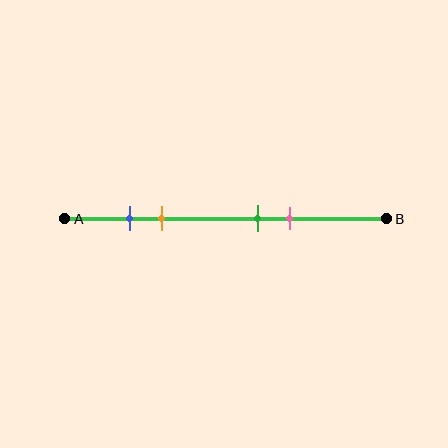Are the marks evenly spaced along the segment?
No, the marks are not evenly spaced.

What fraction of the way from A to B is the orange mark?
The orange mark is approximately 30% (0.3) of the way from A to B.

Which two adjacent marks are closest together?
The blue and orange marks are the closest adjacent pair.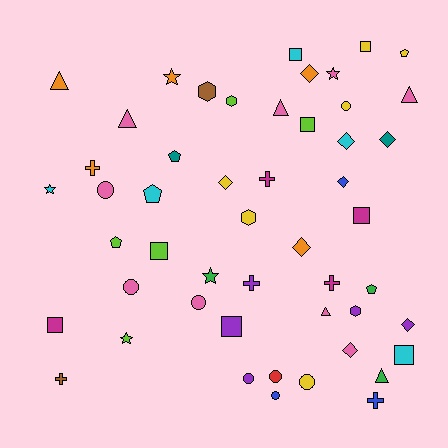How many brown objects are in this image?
There are 2 brown objects.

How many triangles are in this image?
There are 6 triangles.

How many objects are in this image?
There are 50 objects.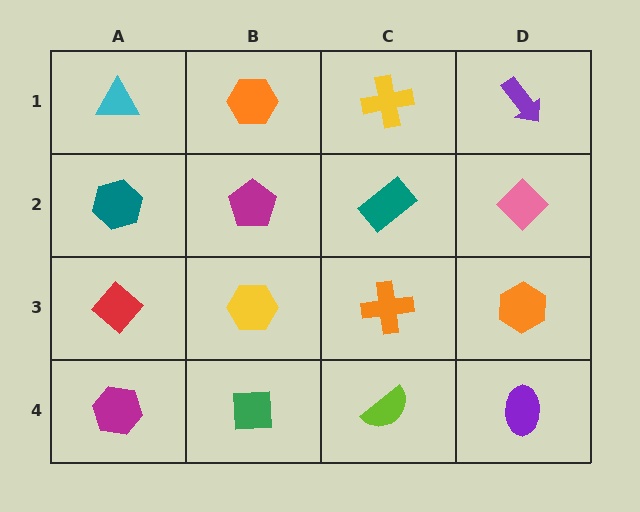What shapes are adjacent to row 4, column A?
A red diamond (row 3, column A), a green square (row 4, column B).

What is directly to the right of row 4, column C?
A purple ellipse.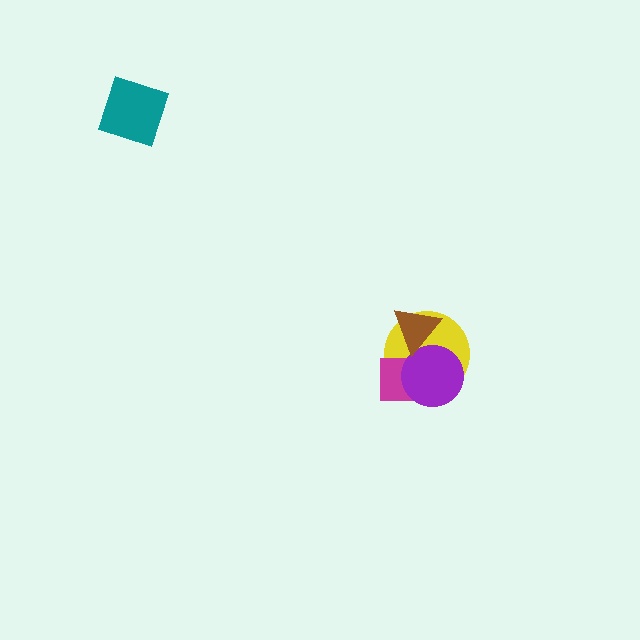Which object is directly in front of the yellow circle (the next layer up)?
The magenta rectangle is directly in front of the yellow circle.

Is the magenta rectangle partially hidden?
Yes, it is partially covered by another shape.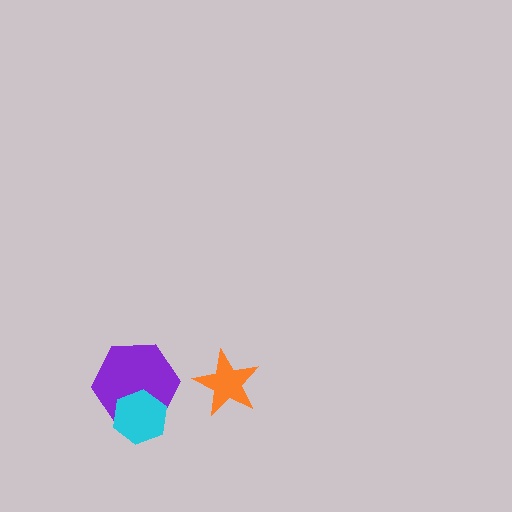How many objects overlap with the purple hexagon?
1 object overlaps with the purple hexagon.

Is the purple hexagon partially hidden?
Yes, it is partially covered by another shape.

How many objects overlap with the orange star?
0 objects overlap with the orange star.